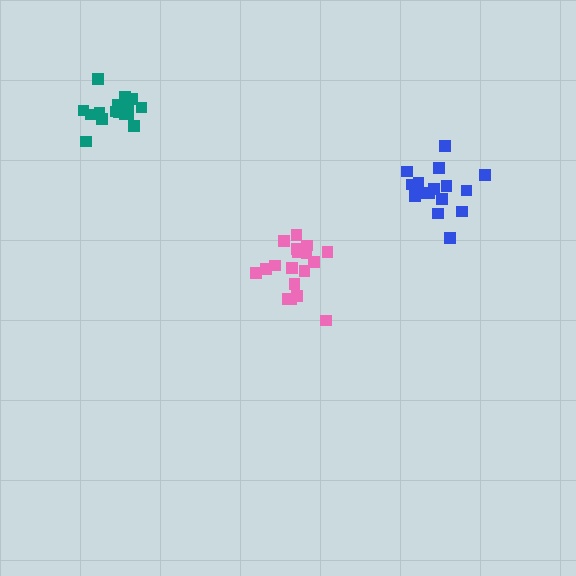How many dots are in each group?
Group 1: 16 dots, Group 2: 18 dots, Group 3: 18 dots (52 total).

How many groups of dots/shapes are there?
There are 3 groups.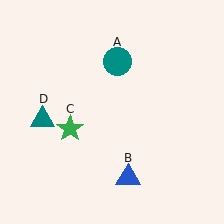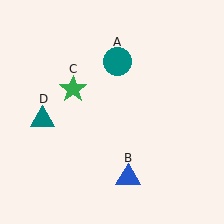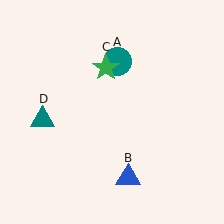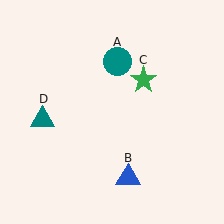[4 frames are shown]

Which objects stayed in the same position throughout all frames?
Teal circle (object A) and blue triangle (object B) and teal triangle (object D) remained stationary.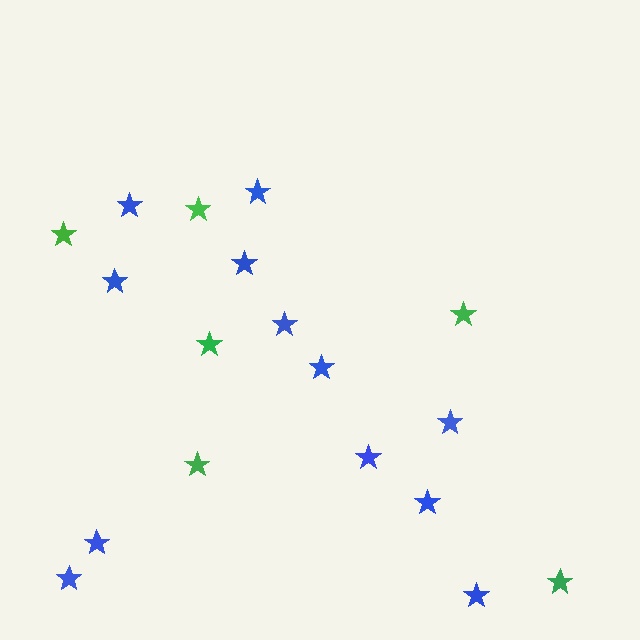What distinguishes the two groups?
There are 2 groups: one group of green stars (6) and one group of blue stars (12).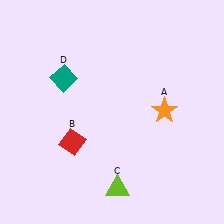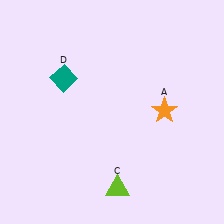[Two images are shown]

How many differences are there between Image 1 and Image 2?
There is 1 difference between the two images.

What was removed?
The red diamond (B) was removed in Image 2.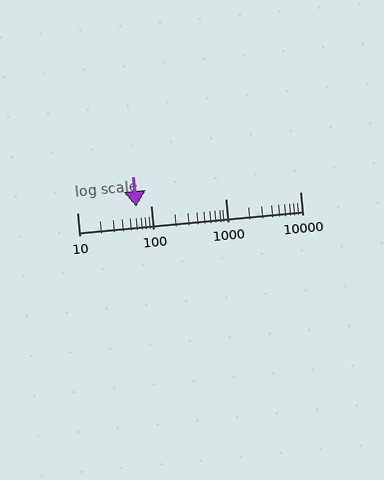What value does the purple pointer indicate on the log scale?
The pointer indicates approximately 62.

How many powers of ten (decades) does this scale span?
The scale spans 3 decades, from 10 to 10000.